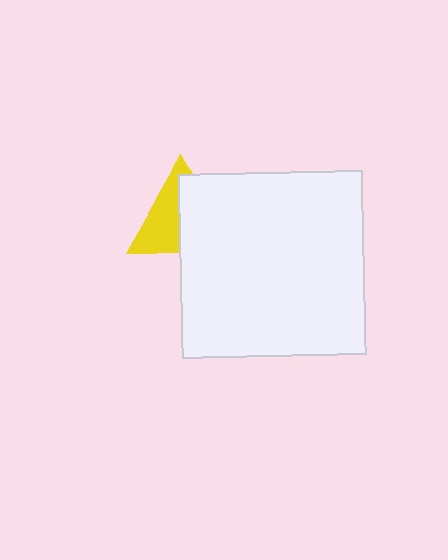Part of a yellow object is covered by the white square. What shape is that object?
It is a triangle.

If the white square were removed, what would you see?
You would see the complete yellow triangle.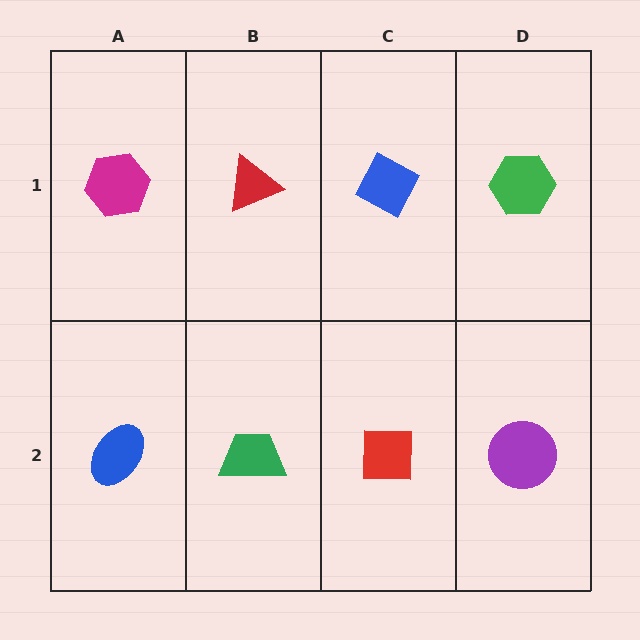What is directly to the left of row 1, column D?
A blue diamond.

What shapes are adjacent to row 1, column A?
A blue ellipse (row 2, column A), a red triangle (row 1, column B).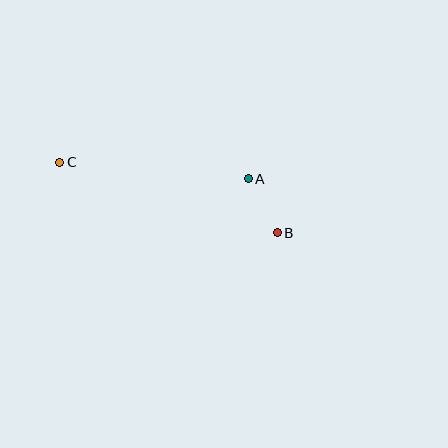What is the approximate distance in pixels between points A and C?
The distance between A and C is approximately 189 pixels.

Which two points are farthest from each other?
Points B and C are farthest from each other.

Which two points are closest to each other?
Points A and B are closest to each other.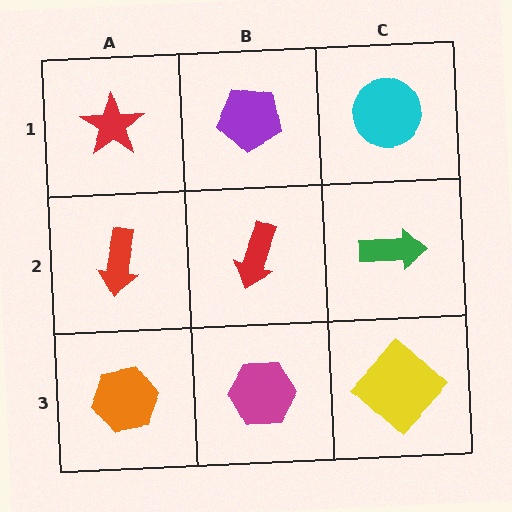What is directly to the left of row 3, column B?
An orange hexagon.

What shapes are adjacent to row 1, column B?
A red arrow (row 2, column B), a red star (row 1, column A), a cyan circle (row 1, column C).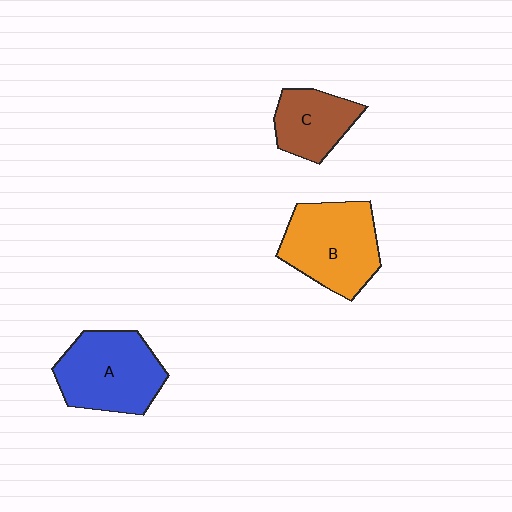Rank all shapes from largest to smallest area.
From largest to smallest: B (orange), A (blue), C (brown).